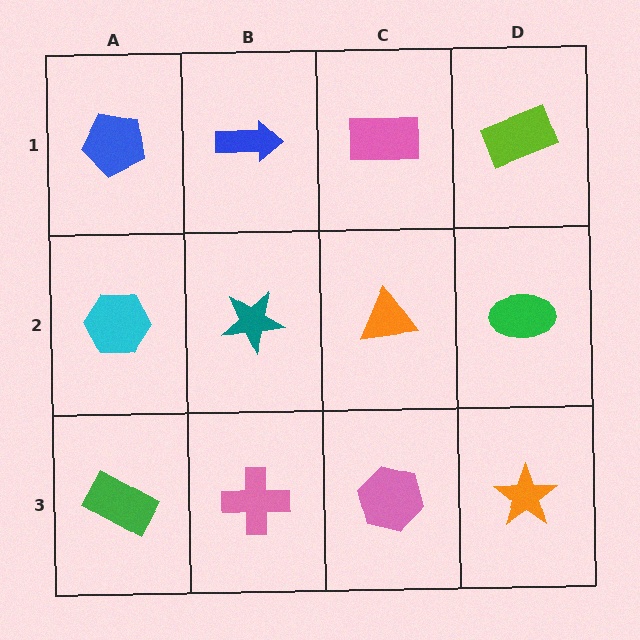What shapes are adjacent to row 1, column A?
A cyan hexagon (row 2, column A), a blue arrow (row 1, column B).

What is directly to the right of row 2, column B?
An orange triangle.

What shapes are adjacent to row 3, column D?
A green ellipse (row 2, column D), a pink hexagon (row 3, column C).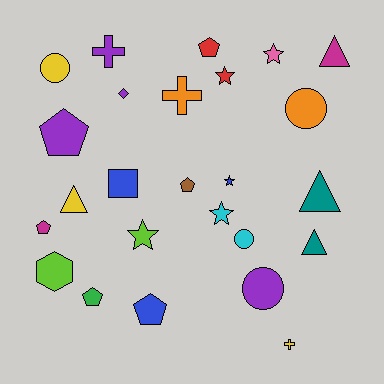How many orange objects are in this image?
There are 2 orange objects.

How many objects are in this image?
There are 25 objects.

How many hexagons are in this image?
There is 1 hexagon.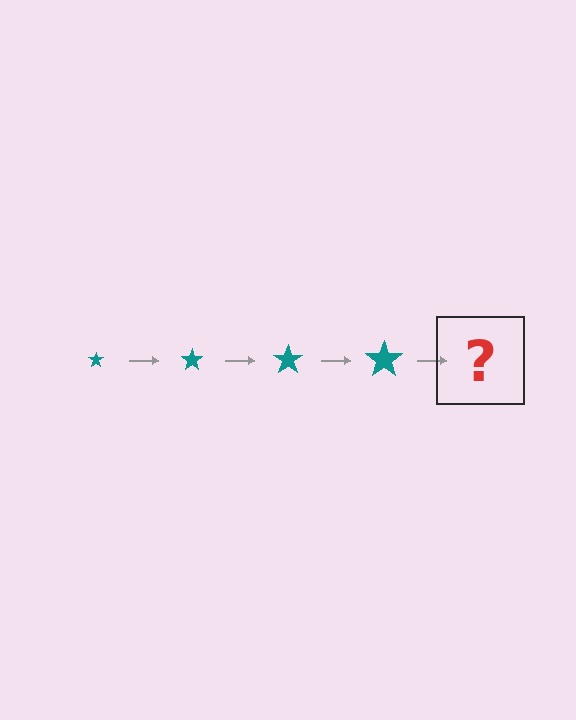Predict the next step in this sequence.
The next step is a teal star, larger than the previous one.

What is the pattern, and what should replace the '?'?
The pattern is that the star gets progressively larger each step. The '?' should be a teal star, larger than the previous one.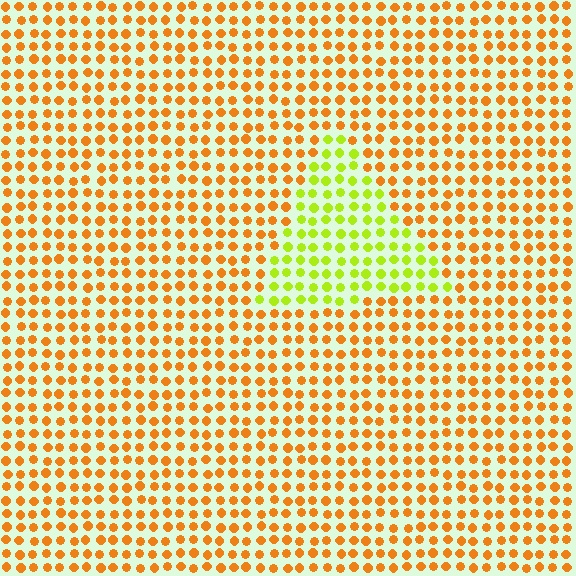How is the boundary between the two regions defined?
The boundary is defined purely by a slight shift in hue (about 49 degrees). Spacing, size, and orientation are identical on both sides.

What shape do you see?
I see a triangle.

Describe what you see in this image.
The image is filled with small orange elements in a uniform arrangement. A triangle-shaped region is visible where the elements are tinted to a slightly different hue, forming a subtle color boundary.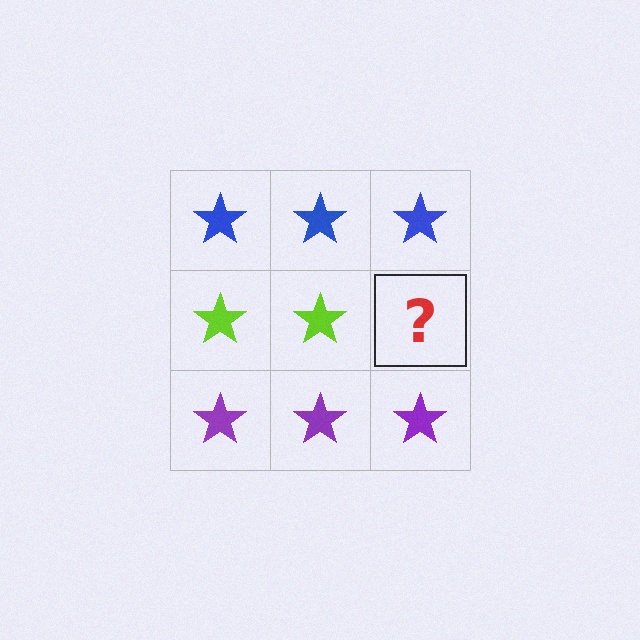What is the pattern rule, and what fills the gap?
The rule is that each row has a consistent color. The gap should be filled with a lime star.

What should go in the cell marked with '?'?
The missing cell should contain a lime star.